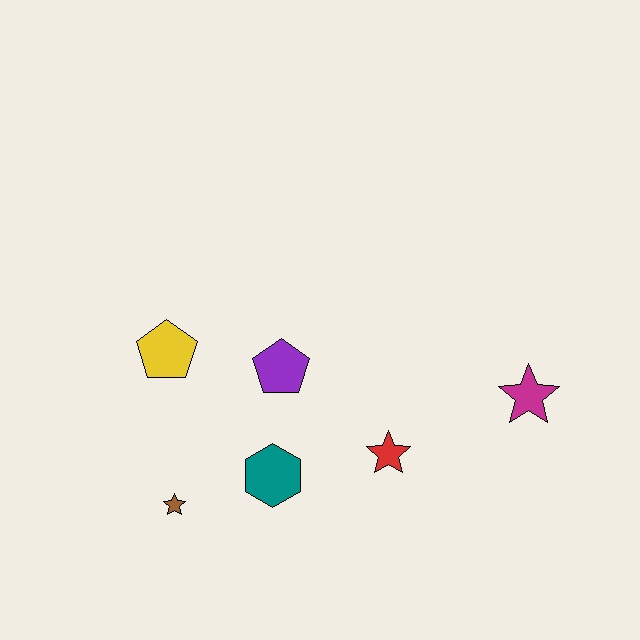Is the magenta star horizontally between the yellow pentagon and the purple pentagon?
No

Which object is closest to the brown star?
The teal hexagon is closest to the brown star.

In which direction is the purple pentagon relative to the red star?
The purple pentagon is to the left of the red star.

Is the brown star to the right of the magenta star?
No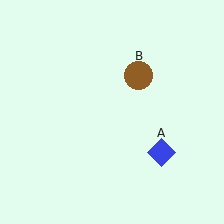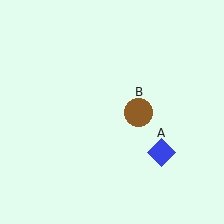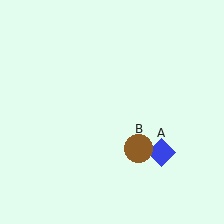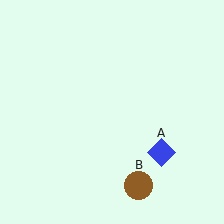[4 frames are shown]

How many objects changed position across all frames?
1 object changed position: brown circle (object B).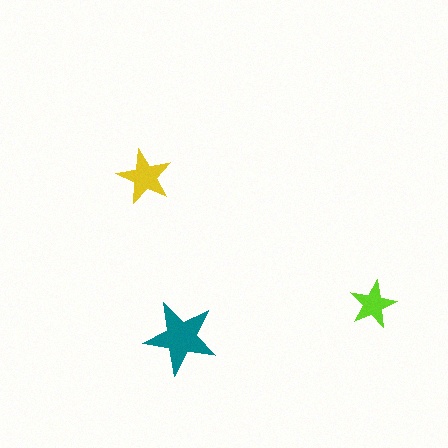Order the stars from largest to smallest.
the teal one, the yellow one, the lime one.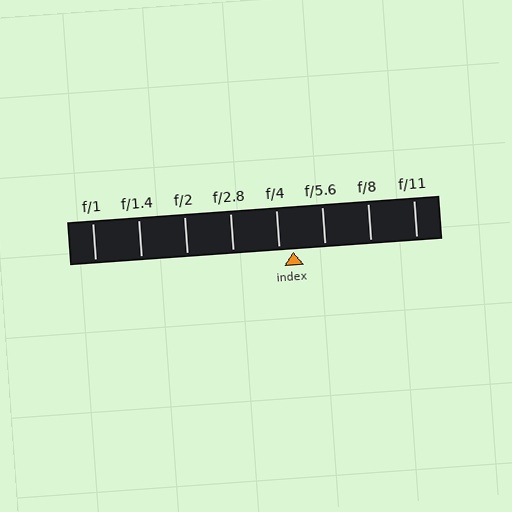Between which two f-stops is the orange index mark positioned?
The index mark is between f/4 and f/5.6.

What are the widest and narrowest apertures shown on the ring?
The widest aperture shown is f/1 and the narrowest is f/11.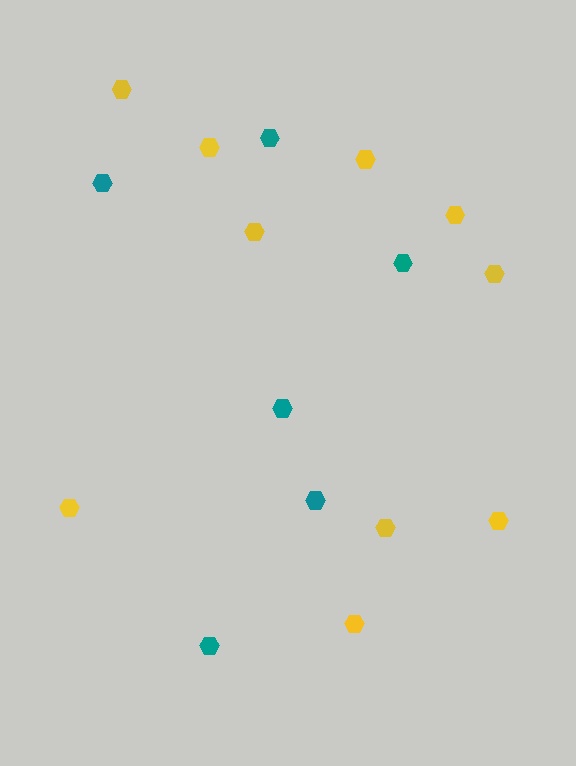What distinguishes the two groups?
There are 2 groups: one group of yellow hexagons (10) and one group of teal hexagons (6).